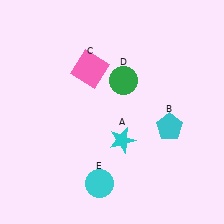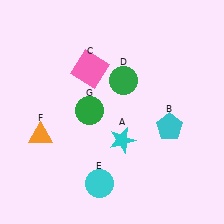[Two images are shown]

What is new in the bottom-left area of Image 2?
An orange triangle (F) was added in the bottom-left area of Image 2.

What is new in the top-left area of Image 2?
A green circle (G) was added in the top-left area of Image 2.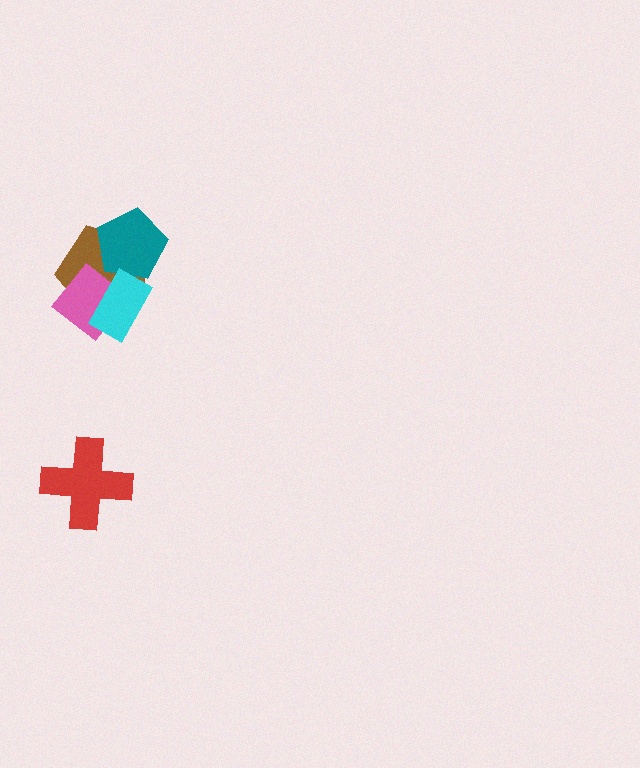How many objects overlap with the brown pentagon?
3 objects overlap with the brown pentagon.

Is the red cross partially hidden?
No, no other shape covers it.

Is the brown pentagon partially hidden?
Yes, it is partially covered by another shape.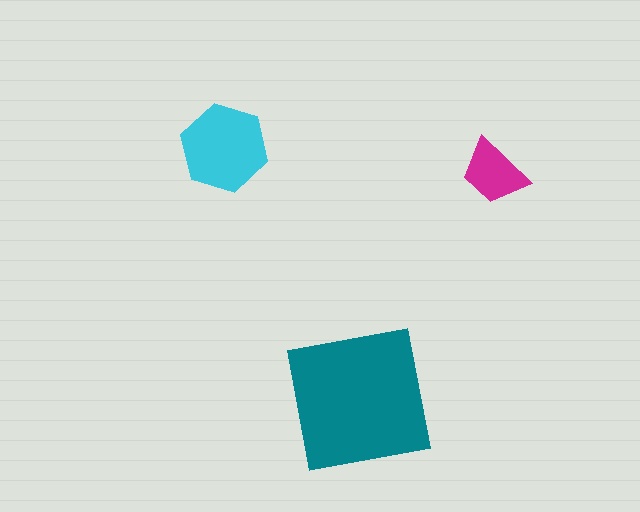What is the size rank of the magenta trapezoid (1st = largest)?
3rd.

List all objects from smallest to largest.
The magenta trapezoid, the cyan hexagon, the teal square.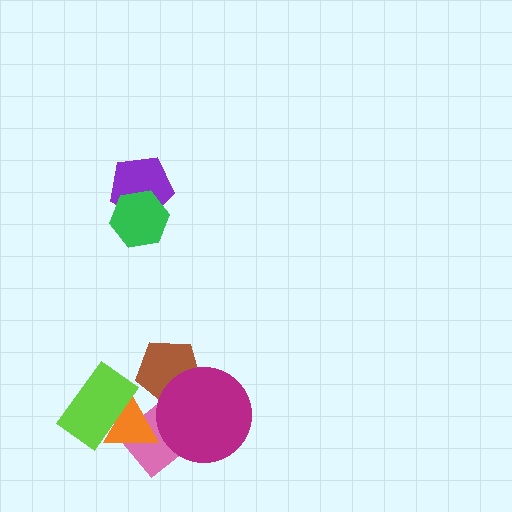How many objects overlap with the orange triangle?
2 objects overlap with the orange triangle.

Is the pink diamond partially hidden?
Yes, it is partially covered by another shape.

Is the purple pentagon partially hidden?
Yes, it is partially covered by another shape.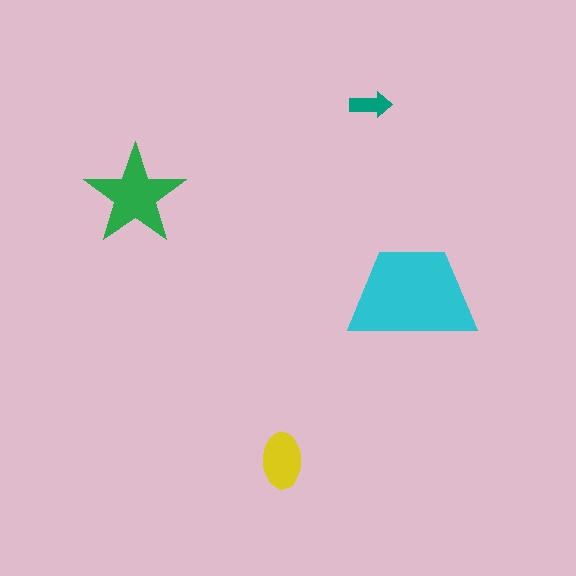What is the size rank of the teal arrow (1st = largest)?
4th.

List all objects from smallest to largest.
The teal arrow, the yellow ellipse, the green star, the cyan trapezoid.